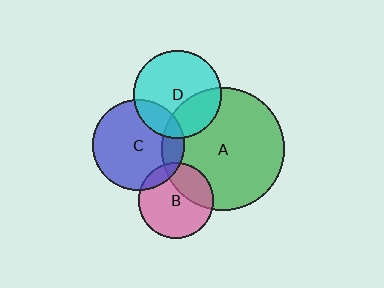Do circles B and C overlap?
Yes.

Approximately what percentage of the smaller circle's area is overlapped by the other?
Approximately 15%.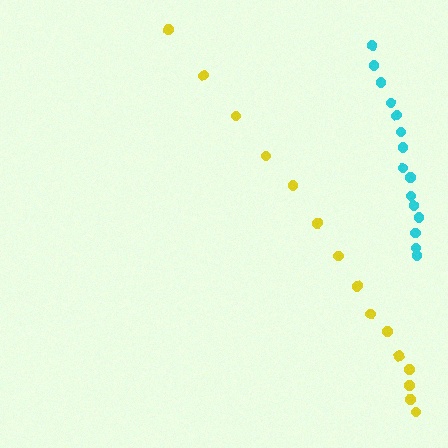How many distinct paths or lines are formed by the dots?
There are 2 distinct paths.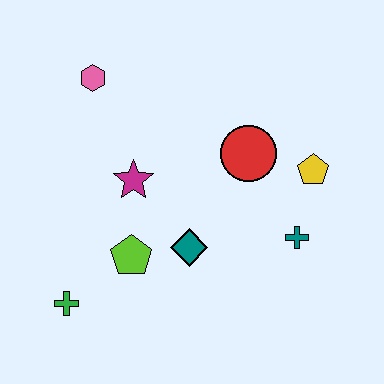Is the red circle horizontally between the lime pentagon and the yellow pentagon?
Yes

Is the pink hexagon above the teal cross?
Yes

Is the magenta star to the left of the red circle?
Yes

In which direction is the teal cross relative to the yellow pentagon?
The teal cross is below the yellow pentagon.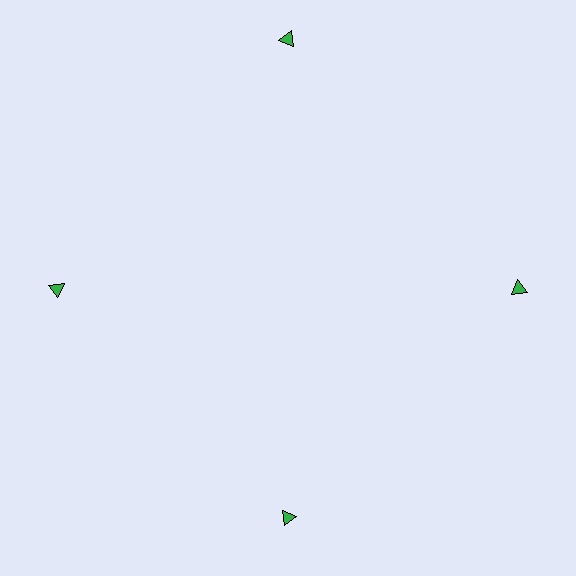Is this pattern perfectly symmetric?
No. The 4 green triangles are arranged in a ring, but one element near the 12 o'clock position is pushed outward from the center, breaking the 4-fold rotational symmetry.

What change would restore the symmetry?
The symmetry would be restored by moving it inward, back onto the ring so that all 4 triangles sit at equal angles and equal distance from the center.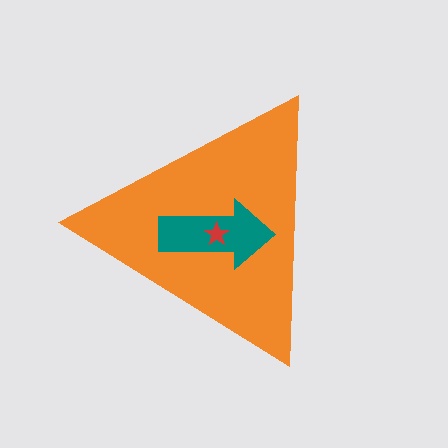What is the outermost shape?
The orange triangle.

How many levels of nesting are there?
3.